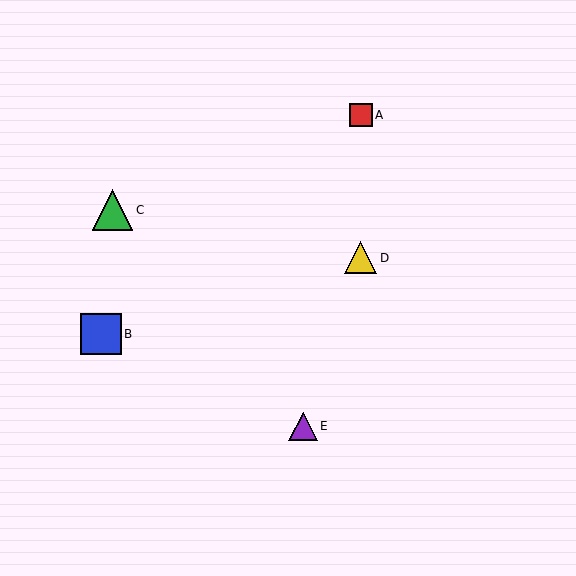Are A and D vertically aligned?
Yes, both are at x≈361.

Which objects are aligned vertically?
Objects A, D are aligned vertically.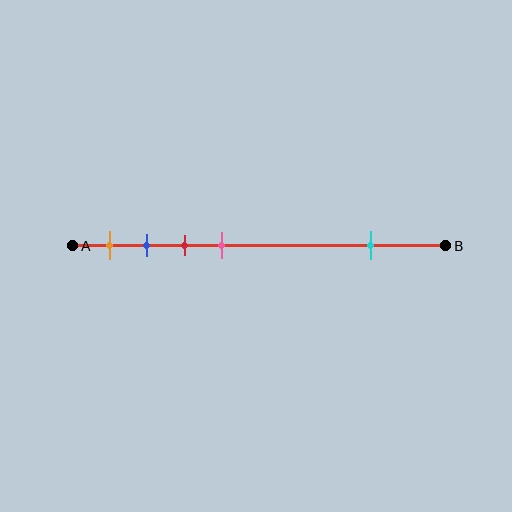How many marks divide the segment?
There are 5 marks dividing the segment.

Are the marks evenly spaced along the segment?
No, the marks are not evenly spaced.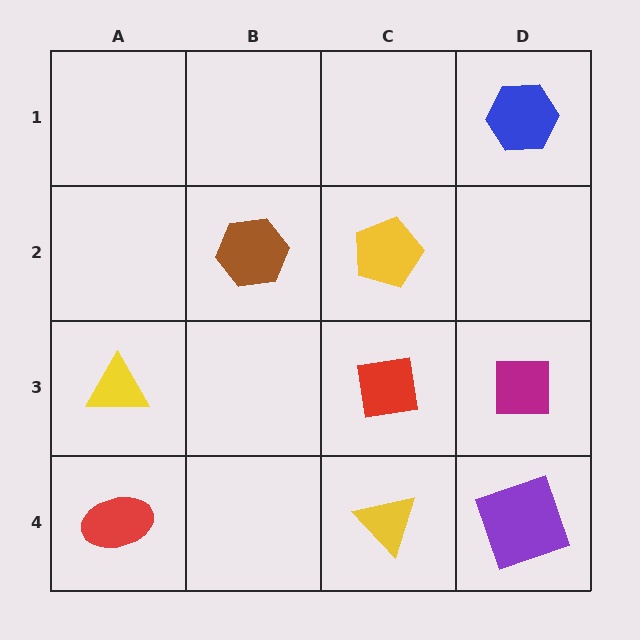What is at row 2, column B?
A brown hexagon.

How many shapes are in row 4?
3 shapes.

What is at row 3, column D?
A magenta square.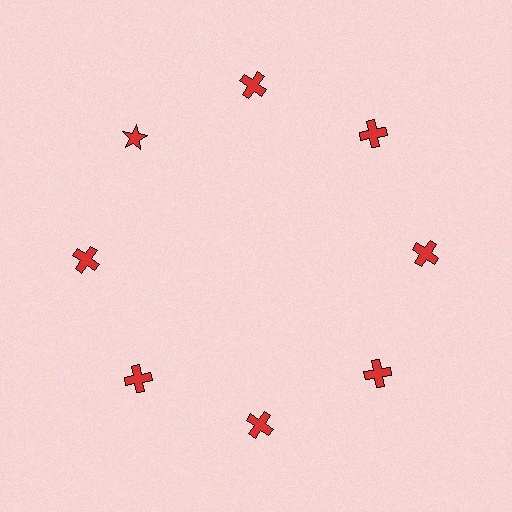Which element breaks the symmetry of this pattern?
The red star at roughly the 10 o'clock position breaks the symmetry. All other shapes are red crosses.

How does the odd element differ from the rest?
It has a different shape: star instead of cross.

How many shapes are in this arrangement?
There are 8 shapes arranged in a ring pattern.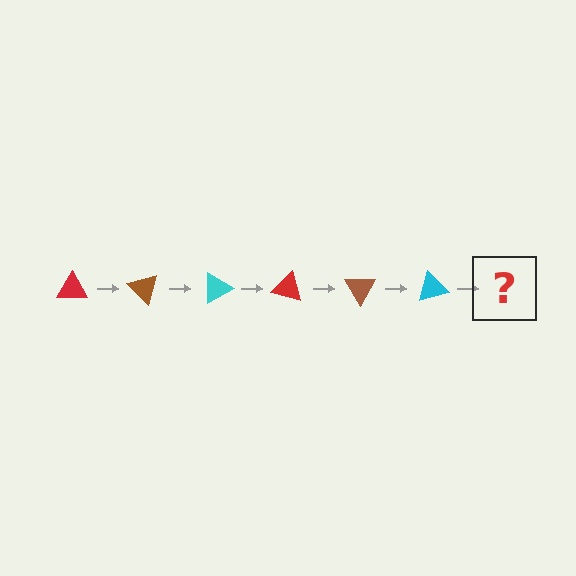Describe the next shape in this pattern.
It should be a red triangle, rotated 270 degrees from the start.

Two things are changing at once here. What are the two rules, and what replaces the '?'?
The two rules are that it rotates 45 degrees each step and the color cycles through red, brown, and cyan. The '?' should be a red triangle, rotated 270 degrees from the start.